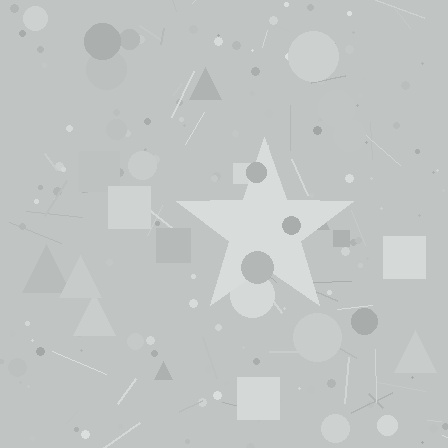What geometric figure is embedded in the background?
A star is embedded in the background.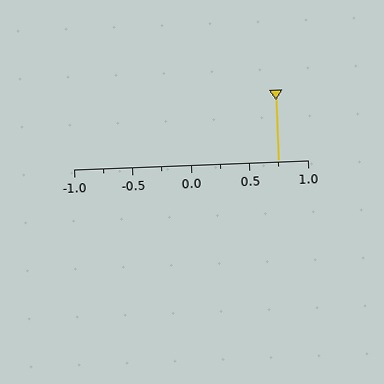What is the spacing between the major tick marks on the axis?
The major ticks are spaced 0.5 apart.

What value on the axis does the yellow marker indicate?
The marker indicates approximately 0.75.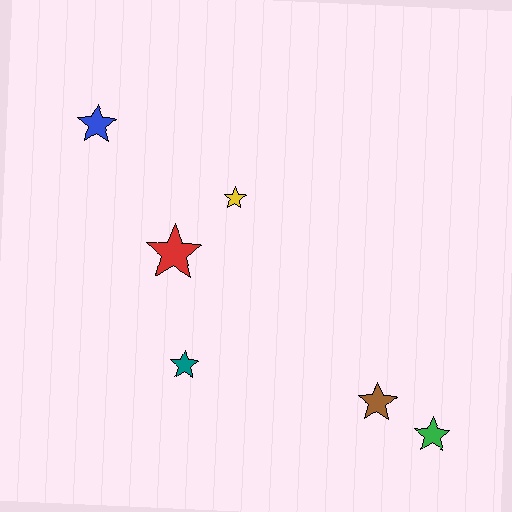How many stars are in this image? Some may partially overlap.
There are 6 stars.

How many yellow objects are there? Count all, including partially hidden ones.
There is 1 yellow object.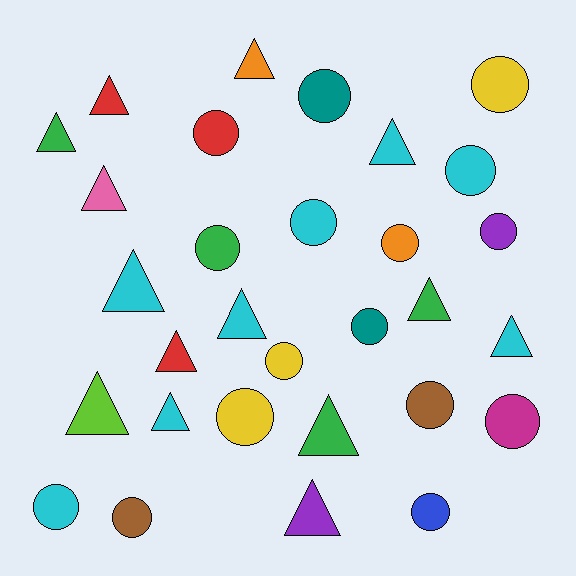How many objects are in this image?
There are 30 objects.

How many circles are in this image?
There are 16 circles.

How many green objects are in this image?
There are 4 green objects.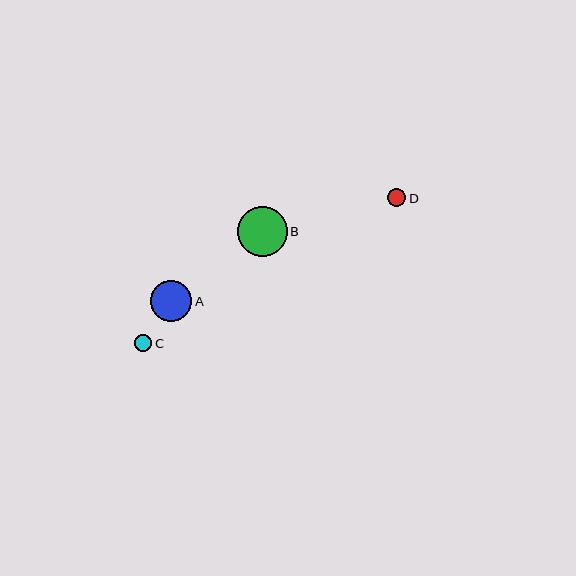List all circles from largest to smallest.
From largest to smallest: B, A, D, C.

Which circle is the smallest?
Circle C is the smallest with a size of approximately 18 pixels.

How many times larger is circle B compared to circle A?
Circle B is approximately 1.2 times the size of circle A.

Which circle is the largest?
Circle B is the largest with a size of approximately 49 pixels.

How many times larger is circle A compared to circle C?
Circle A is approximately 2.4 times the size of circle C.